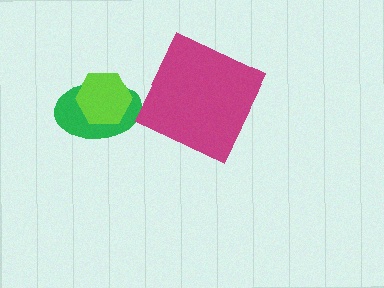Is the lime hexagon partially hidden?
No, no other shape covers it.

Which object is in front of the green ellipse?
The lime hexagon is in front of the green ellipse.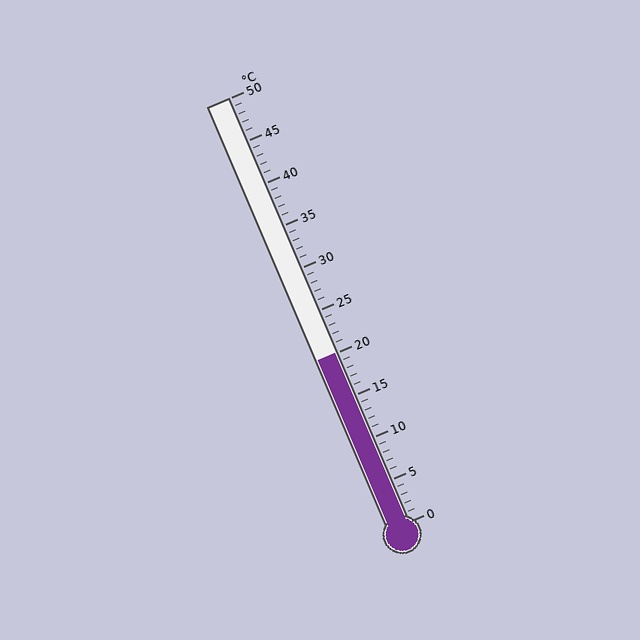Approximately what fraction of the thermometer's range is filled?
The thermometer is filled to approximately 40% of its range.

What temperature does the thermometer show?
The thermometer shows approximately 20°C.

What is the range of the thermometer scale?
The thermometer scale ranges from 0°C to 50°C.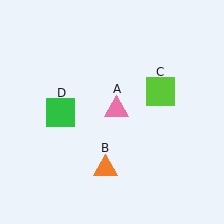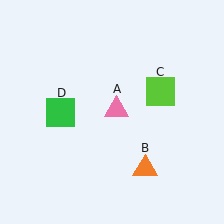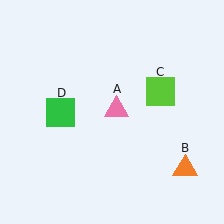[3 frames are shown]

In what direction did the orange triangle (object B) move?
The orange triangle (object B) moved right.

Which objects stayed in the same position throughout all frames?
Pink triangle (object A) and lime square (object C) and green square (object D) remained stationary.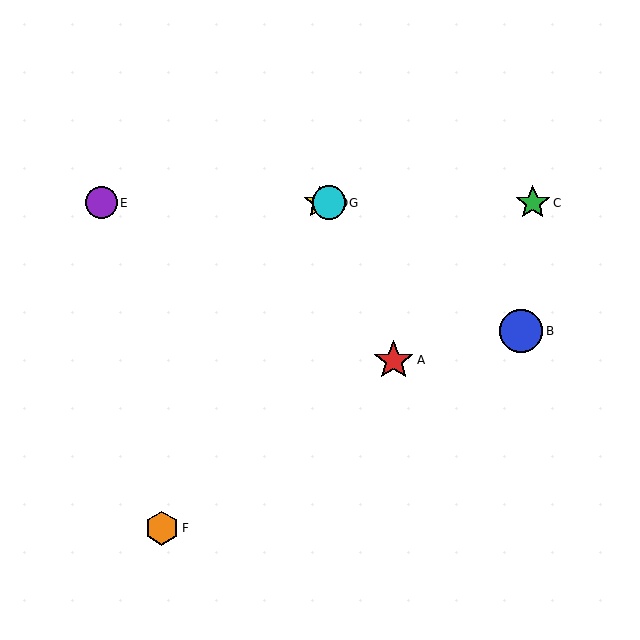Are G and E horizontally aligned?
Yes, both are at y≈203.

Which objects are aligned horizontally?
Objects C, D, E, G are aligned horizontally.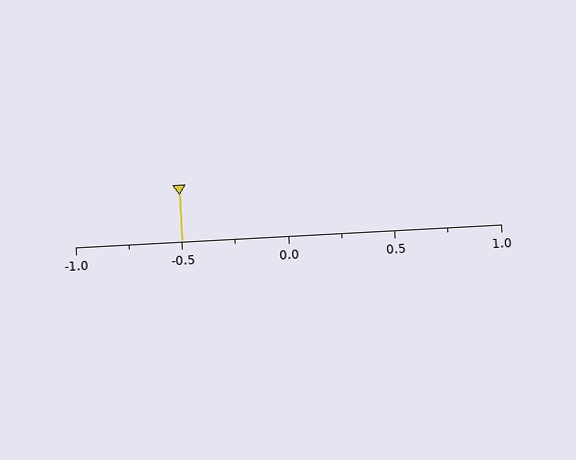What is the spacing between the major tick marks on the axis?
The major ticks are spaced 0.5 apart.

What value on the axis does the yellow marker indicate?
The marker indicates approximately -0.5.